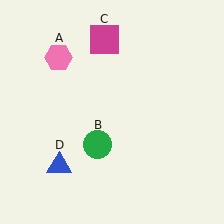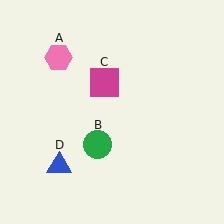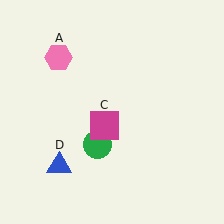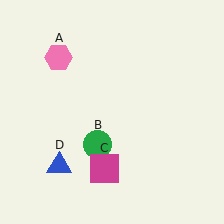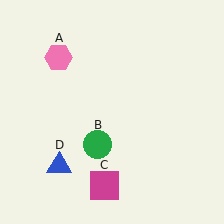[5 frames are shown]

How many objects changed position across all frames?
1 object changed position: magenta square (object C).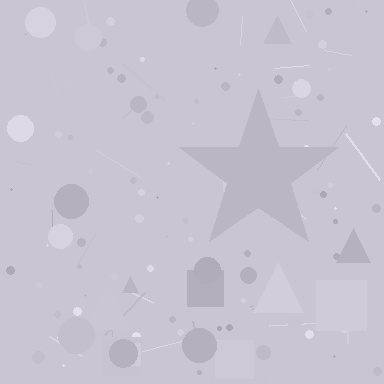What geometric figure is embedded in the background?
A star is embedded in the background.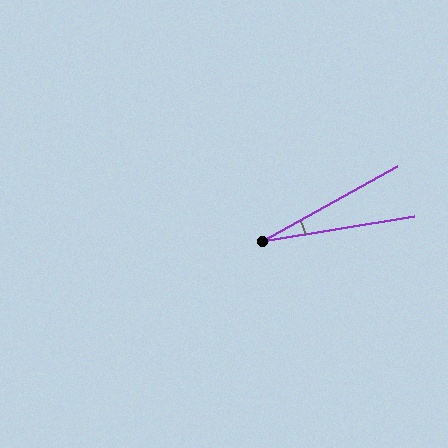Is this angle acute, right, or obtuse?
It is acute.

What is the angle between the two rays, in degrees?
Approximately 20 degrees.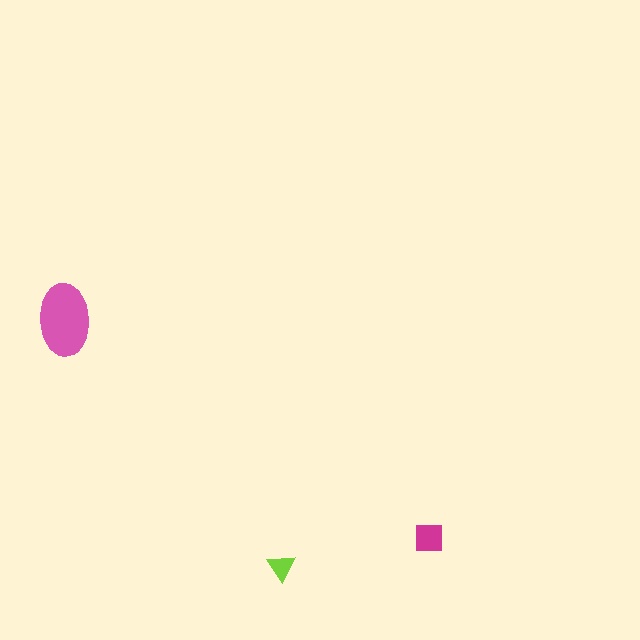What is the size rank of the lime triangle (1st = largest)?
3rd.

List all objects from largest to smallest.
The pink ellipse, the magenta square, the lime triangle.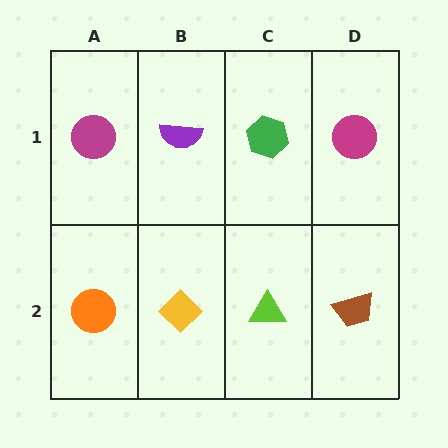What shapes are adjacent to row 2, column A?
A magenta circle (row 1, column A), a yellow diamond (row 2, column B).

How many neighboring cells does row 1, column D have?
2.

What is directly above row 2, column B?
A purple semicircle.